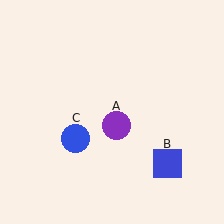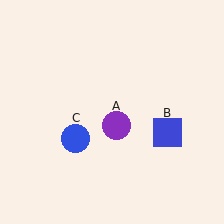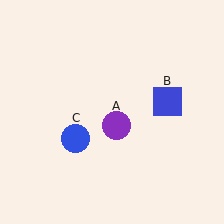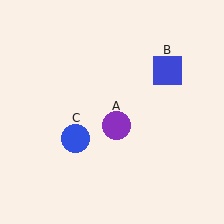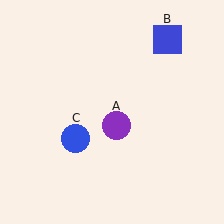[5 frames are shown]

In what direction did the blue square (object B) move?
The blue square (object B) moved up.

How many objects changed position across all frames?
1 object changed position: blue square (object B).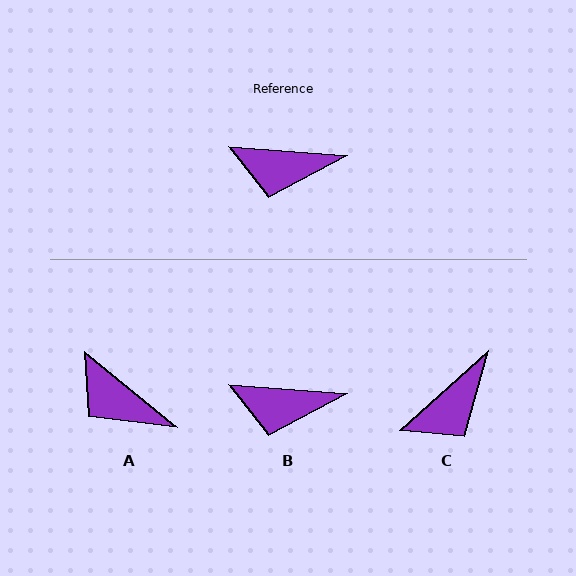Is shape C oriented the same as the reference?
No, it is off by about 46 degrees.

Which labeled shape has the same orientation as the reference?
B.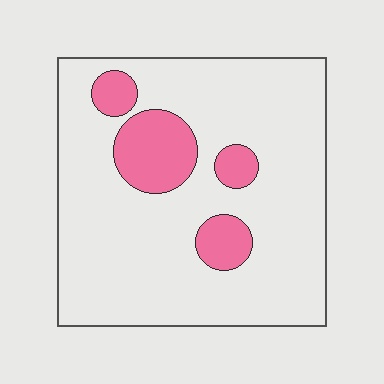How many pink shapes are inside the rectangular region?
4.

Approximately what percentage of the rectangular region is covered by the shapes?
Approximately 15%.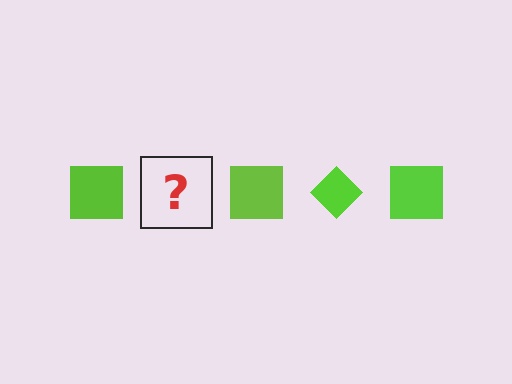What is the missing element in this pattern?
The missing element is a lime diamond.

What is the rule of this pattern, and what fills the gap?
The rule is that the pattern cycles through square, diamond shapes in lime. The gap should be filled with a lime diamond.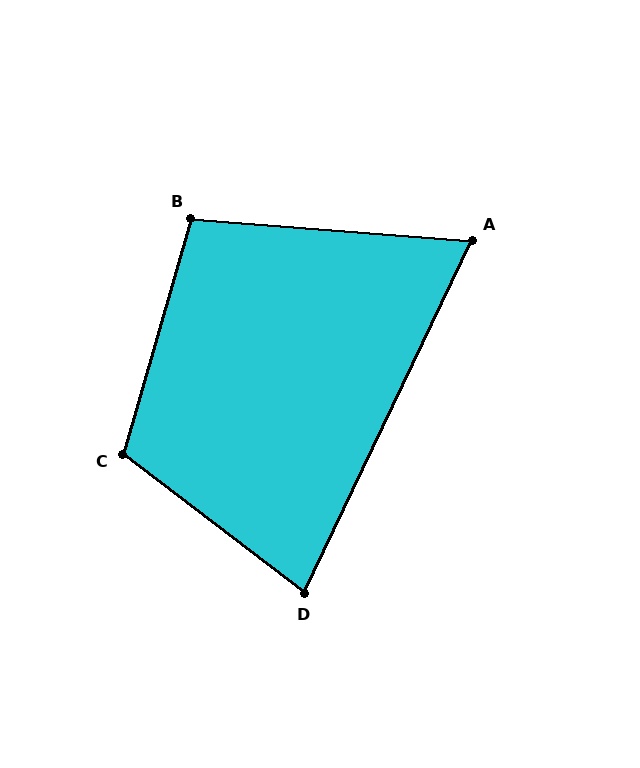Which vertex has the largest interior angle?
C, at approximately 111 degrees.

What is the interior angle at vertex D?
Approximately 78 degrees (acute).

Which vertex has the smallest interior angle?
A, at approximately 69 degrees.